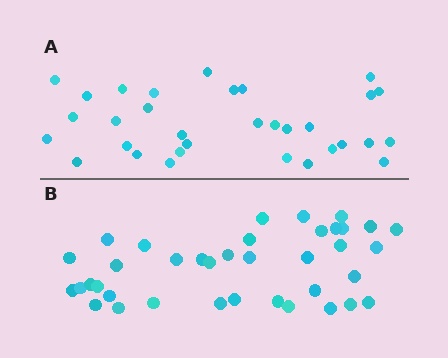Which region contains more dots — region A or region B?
Region B (the bottom region) has more dots.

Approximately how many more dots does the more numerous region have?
Region B has about 6 more dots than region A.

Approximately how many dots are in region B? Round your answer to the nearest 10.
About 40 dots. (The exact count is 38, which rounds to 40.)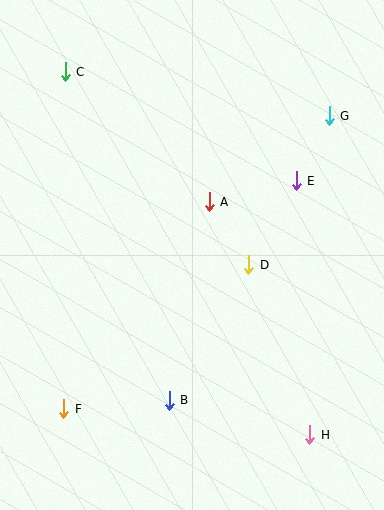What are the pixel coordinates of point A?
Point A is at (209, 202).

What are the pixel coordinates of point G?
Point G is at (329, 116).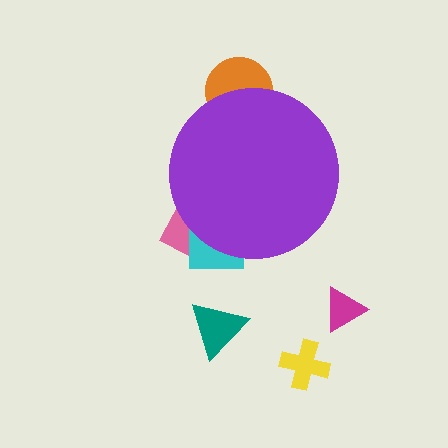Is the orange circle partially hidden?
Yes, the orange circle is partially hidden behind the purple circle.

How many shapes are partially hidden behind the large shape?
3 shapes are partially hidden.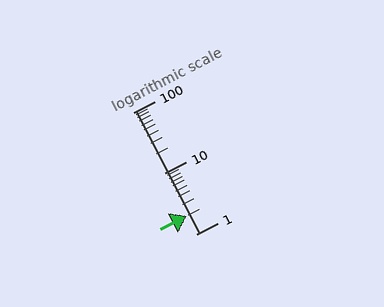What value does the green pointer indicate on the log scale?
The pointer indicates approximately 2.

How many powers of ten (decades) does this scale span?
The scale spans 2 decades, from 1 to 100.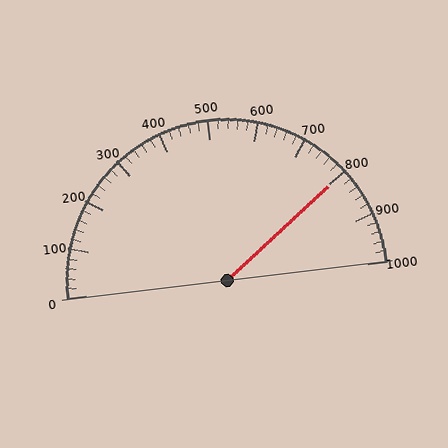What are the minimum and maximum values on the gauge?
The gauge ranges from 0 to 1000.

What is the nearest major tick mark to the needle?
The nearest major tick mark is 800.